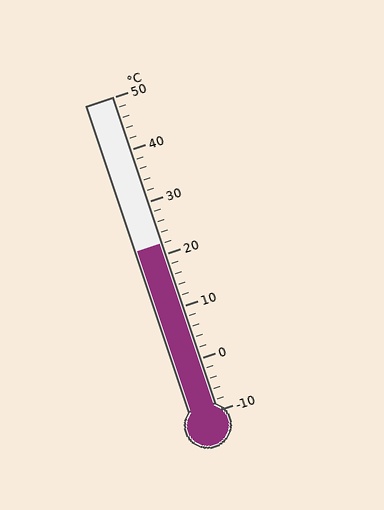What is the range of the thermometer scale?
The thermometer scale ranges from -10°C to 50°C.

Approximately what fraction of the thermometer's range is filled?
The thermometer is filled to approximately 55% of its range.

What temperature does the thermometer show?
The thermometer shows approximately 22°C.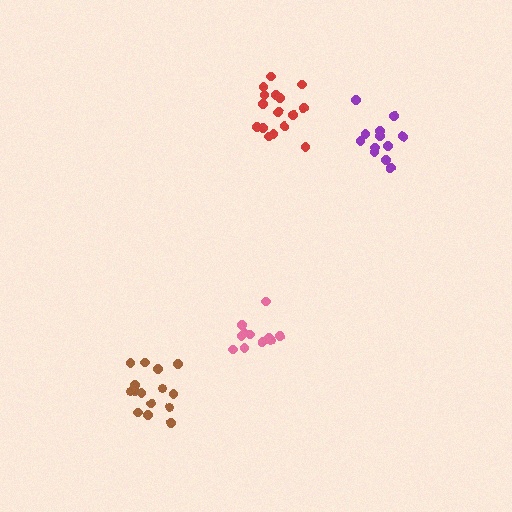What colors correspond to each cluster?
The clusters are colored: purple, pink, brown, red.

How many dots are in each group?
Group 1: 12 dots, Group 2: 11 dots, Group 3: 15 dots, Group 4: 16 dots (54 total).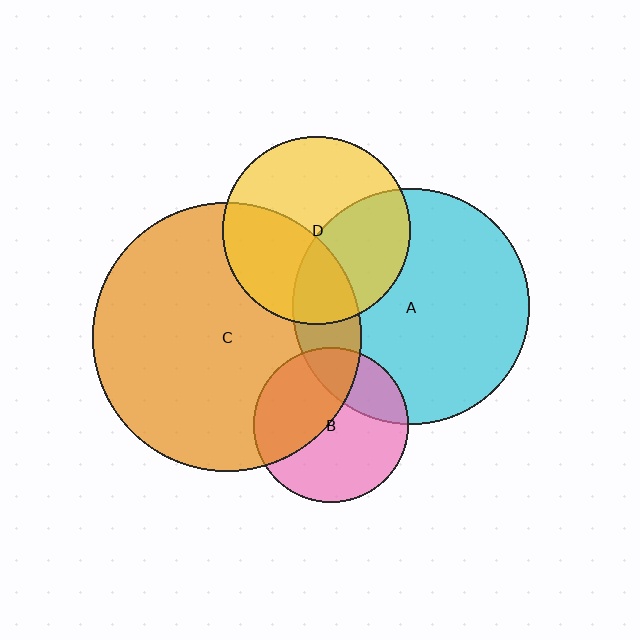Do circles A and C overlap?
Yes.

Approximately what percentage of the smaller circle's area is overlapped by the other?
Approximately 15%.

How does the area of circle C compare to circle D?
Approximately 2.0 times.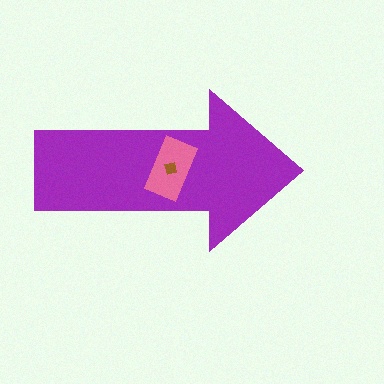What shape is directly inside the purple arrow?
The pink rectangle.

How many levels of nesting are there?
3.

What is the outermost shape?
The purple arrow.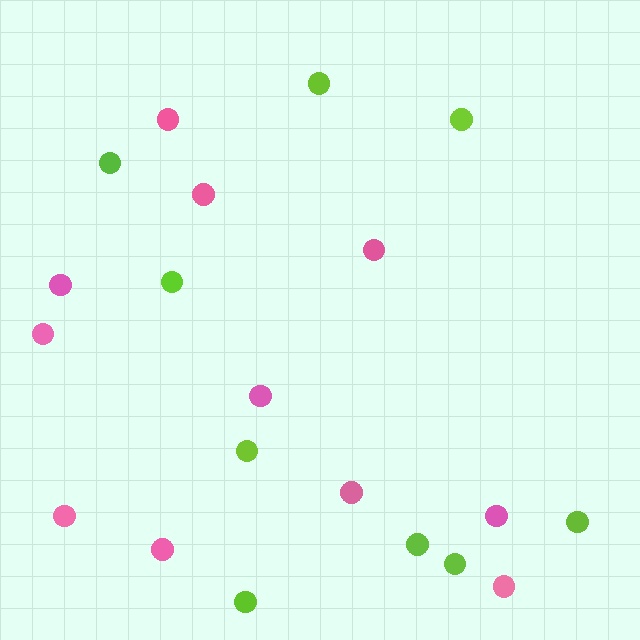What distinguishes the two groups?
There are 2 groups: one group of lime circles (9) and one group of pink circles (11).